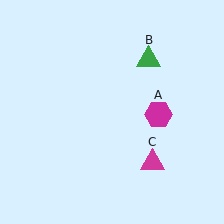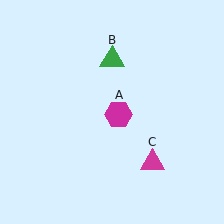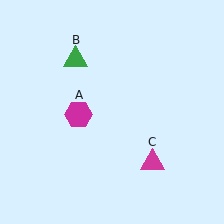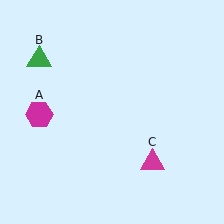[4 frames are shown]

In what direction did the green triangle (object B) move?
The green triangle (object B) moved left.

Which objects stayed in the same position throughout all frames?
Magenta triangle (object C) remained stationary.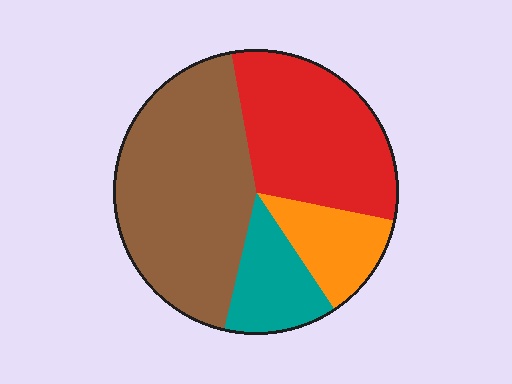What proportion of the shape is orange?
Orange takes up about one eighth (1/8) of the shape.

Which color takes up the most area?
Brown, at roughly 45%.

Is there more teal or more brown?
Brown.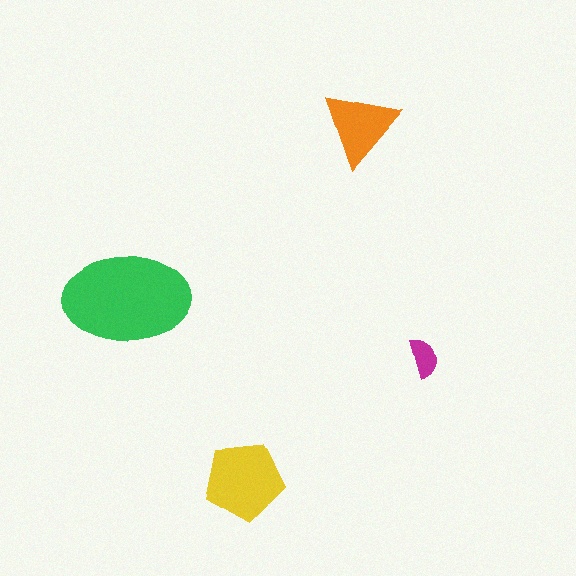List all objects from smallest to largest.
The magenta semicircle, the orange triangle, the yellow pentagon, the green ellipse.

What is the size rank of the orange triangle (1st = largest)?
3rd.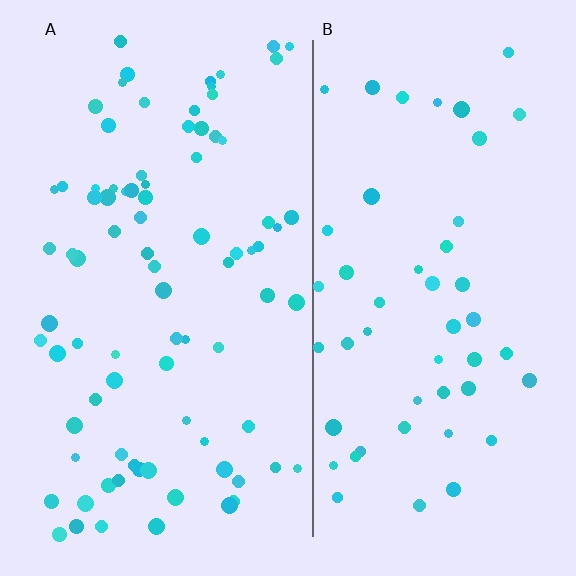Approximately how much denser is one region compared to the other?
Approximately 1.7× — region A over region B.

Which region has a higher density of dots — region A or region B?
A (the left).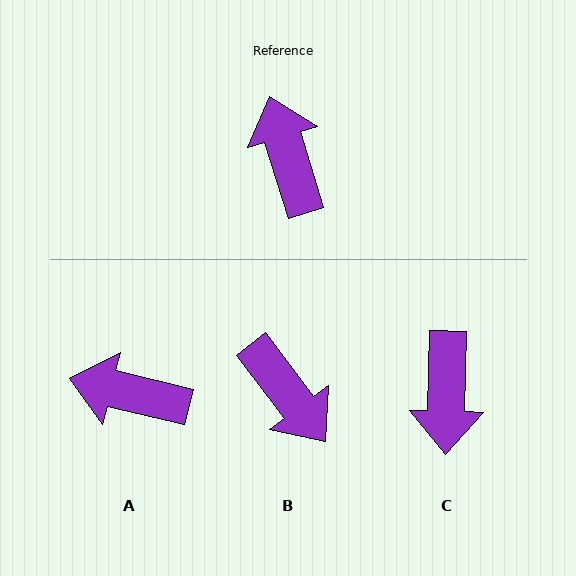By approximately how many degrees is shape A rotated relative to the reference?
Approximately 59 degrees counter-clockwise.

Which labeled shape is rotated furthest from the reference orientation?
C, about 161 degrees away.